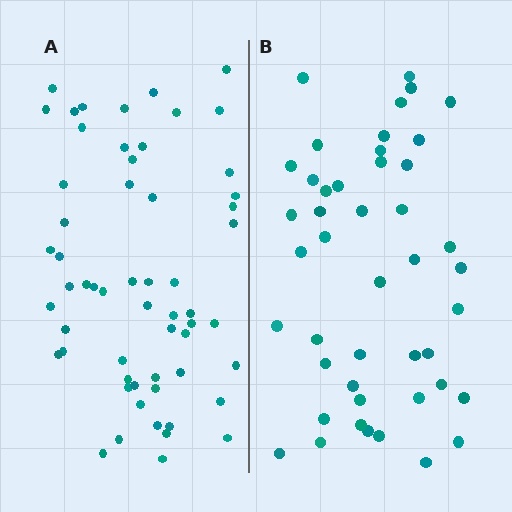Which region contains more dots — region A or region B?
Region A (the left region) has more dots.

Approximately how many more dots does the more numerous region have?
Region A has approximately 15 more dots than region B.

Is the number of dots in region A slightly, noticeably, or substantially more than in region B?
Region A has noticeably more, but not dramatically so. The ratio is roughly 1.3 to 1.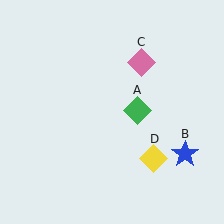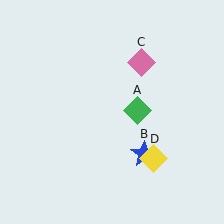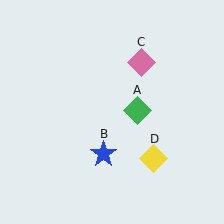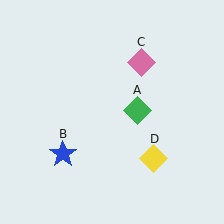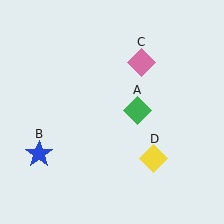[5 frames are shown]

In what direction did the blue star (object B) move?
The blue star (object B) moved left.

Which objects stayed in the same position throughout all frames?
Green diamond (object A) and pink diamond (object C) and yellow diamond (object D) remained stationary.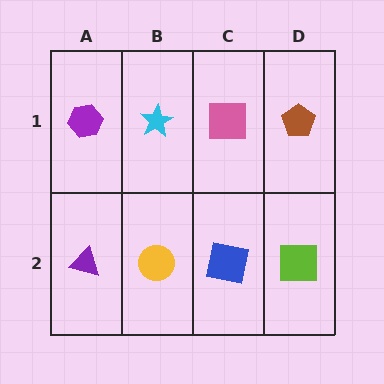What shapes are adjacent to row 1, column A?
A purple triangle (row 2, column A), a cyan star (row 1, column B).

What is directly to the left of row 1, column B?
A purple hexagon.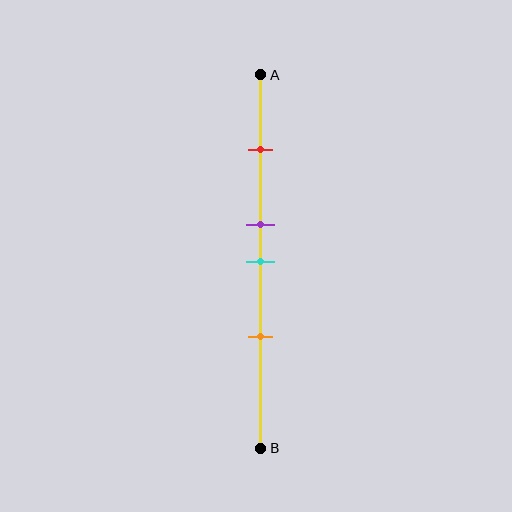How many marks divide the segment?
There are 4 marks dividing the segment.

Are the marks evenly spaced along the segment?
No, the marks are not evenly spaced.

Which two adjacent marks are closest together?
The purple and cyan marks are the closest adjacent pair.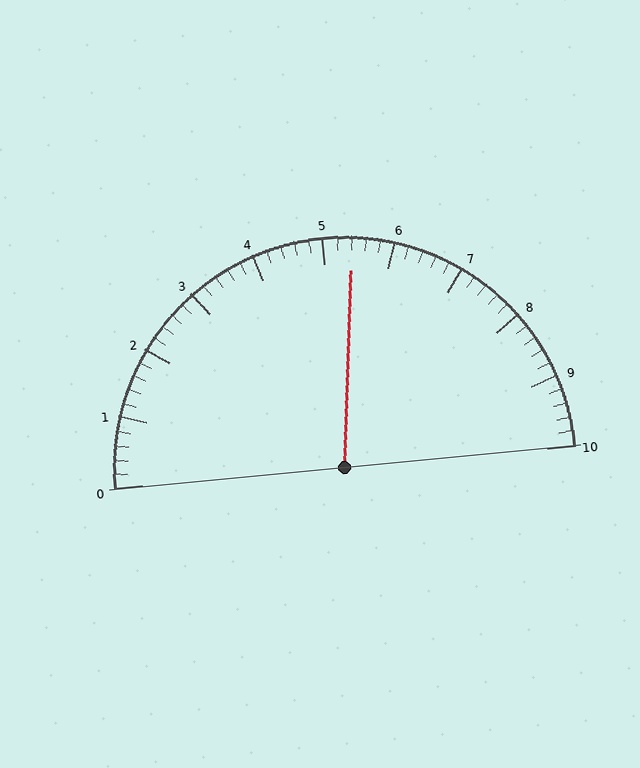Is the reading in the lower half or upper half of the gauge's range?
The reading is in the upper half of the range (0 to 10).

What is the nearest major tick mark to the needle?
The nearest major tick mark is 5.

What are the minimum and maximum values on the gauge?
The gauge ranges from 0 to 10.